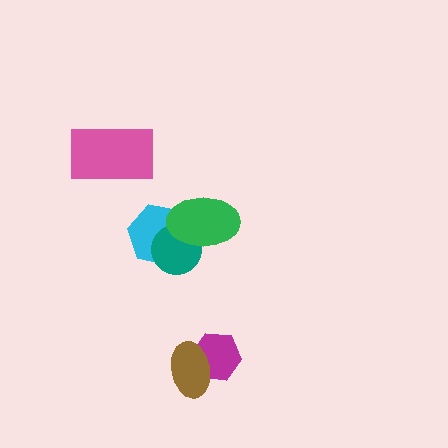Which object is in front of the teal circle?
The green ellipse is in front of the teal circle.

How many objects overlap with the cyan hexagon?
2 objects overlap with the cyan hexagon.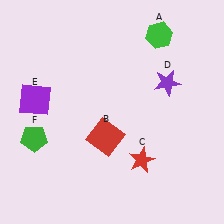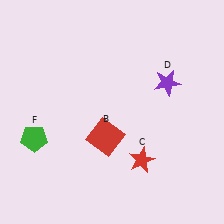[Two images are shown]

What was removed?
The green hexagon (A), the purple square (E) were removed in Image 2.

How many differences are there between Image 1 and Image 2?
There are 2 differences between the two images.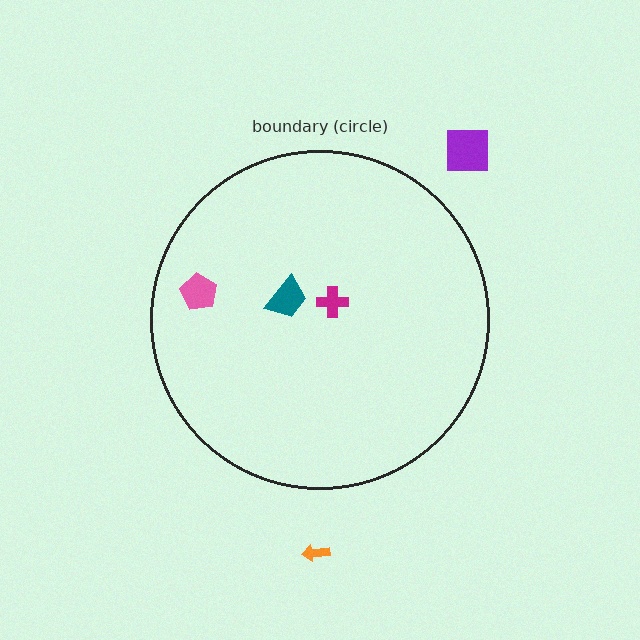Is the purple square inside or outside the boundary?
Outside.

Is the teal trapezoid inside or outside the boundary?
Inside.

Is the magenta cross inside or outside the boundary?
Inside.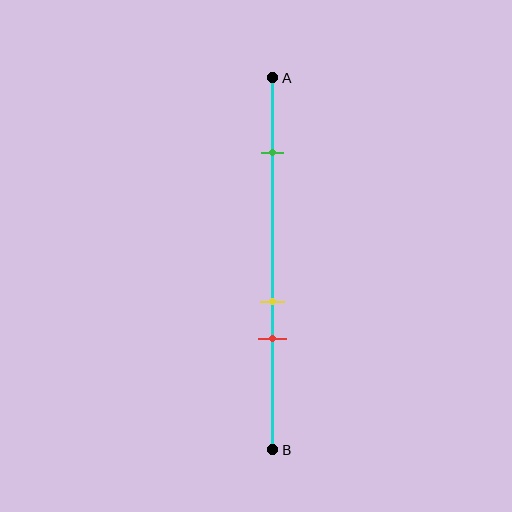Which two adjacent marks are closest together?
The yellow and red marks are the closest adjacent pair.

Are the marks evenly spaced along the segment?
No, the marks are not evenly spaced.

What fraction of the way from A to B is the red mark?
The red mark is approximately 70% (0.7) of the way from A to B.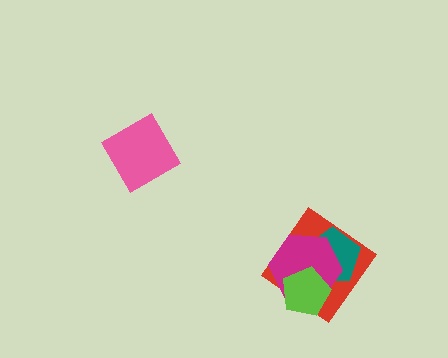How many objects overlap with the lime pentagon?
3 objects overlap with the lime pentagon.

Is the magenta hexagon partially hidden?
Yes, it is partially covered by another shape.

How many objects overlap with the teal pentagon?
3 objects overlap with the teal pentagon.